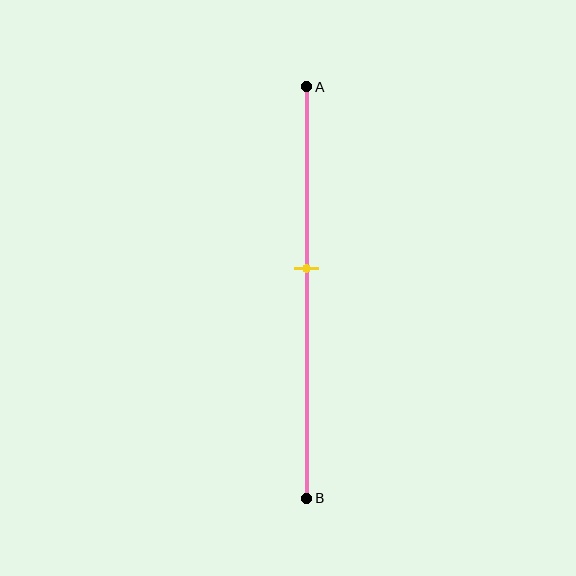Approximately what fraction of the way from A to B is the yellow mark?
The yellow mark is approximately 45% of the way from A to B.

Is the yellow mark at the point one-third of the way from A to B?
No, the mark is at about 45% from A, not at the 33% one-third point.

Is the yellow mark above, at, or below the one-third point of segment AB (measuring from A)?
The yellow mark is below the one-third point of segment AB.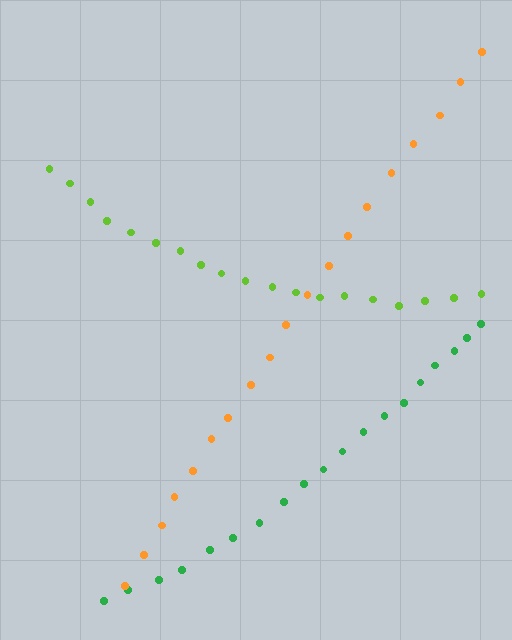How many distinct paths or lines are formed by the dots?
There are 3 distinct paths.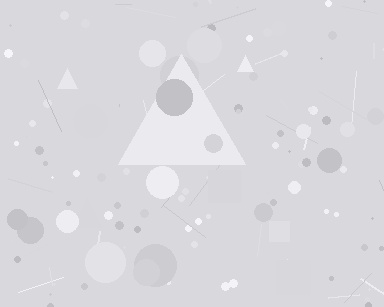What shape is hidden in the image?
A triangle is hidden in the image.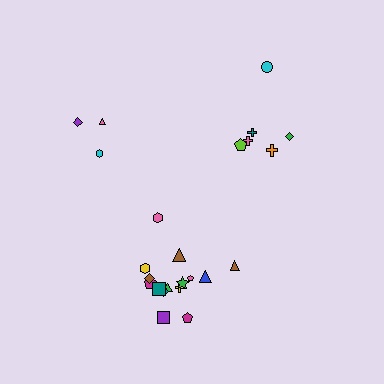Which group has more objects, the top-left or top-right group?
The top-right group.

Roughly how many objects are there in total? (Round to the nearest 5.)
Roughly 25 objects in total.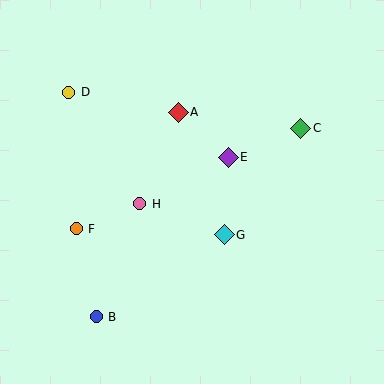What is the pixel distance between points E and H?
The distance between E and H is 100 pixels.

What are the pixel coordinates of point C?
Point C is at (301, 128).